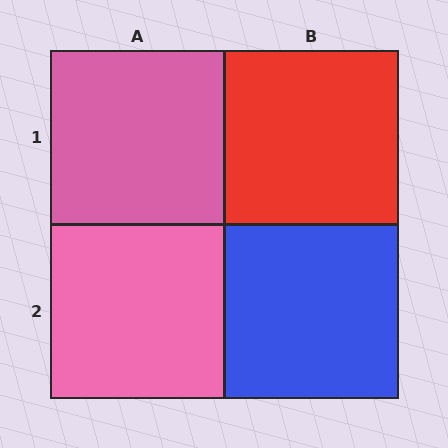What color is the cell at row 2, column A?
Pink.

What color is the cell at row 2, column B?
Blue.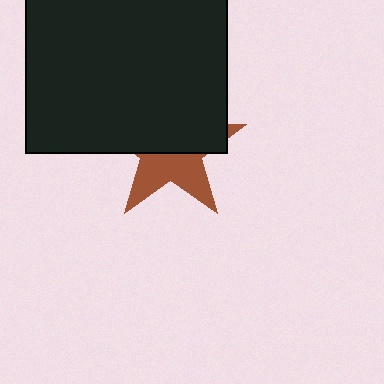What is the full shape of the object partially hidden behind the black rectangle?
The partially hidden object is a brown star.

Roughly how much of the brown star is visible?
A small part of it is visible (roughly 43%).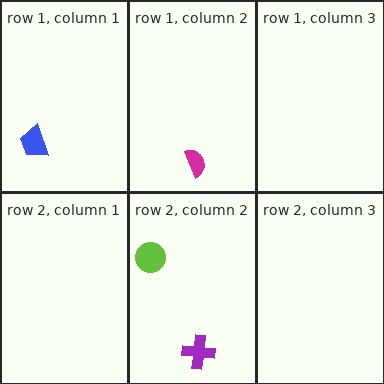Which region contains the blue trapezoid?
The row 1, column 1 region.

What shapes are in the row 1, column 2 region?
The magenta semicircle.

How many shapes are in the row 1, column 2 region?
1.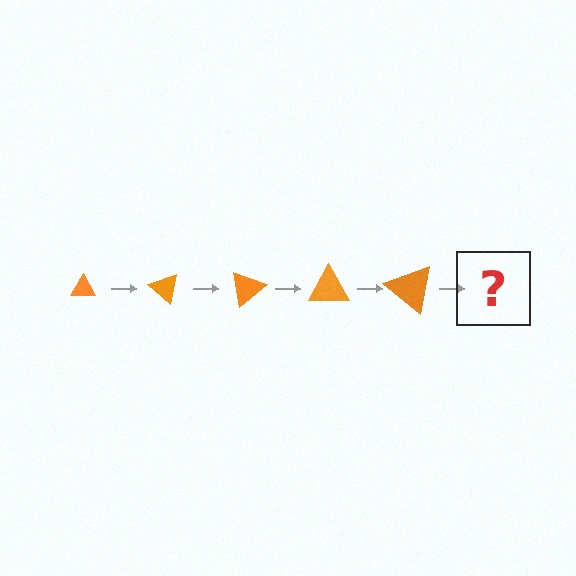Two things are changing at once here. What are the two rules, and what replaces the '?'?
The two rules are that the triangle grows larger each step and it rotates 40 degrees each step. The '?' should be a triangle, larger than the previous one and rotated 200 degrees from the start.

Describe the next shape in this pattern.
It should be a triangle, larger than the previous one and rotated 200 degrees from the start.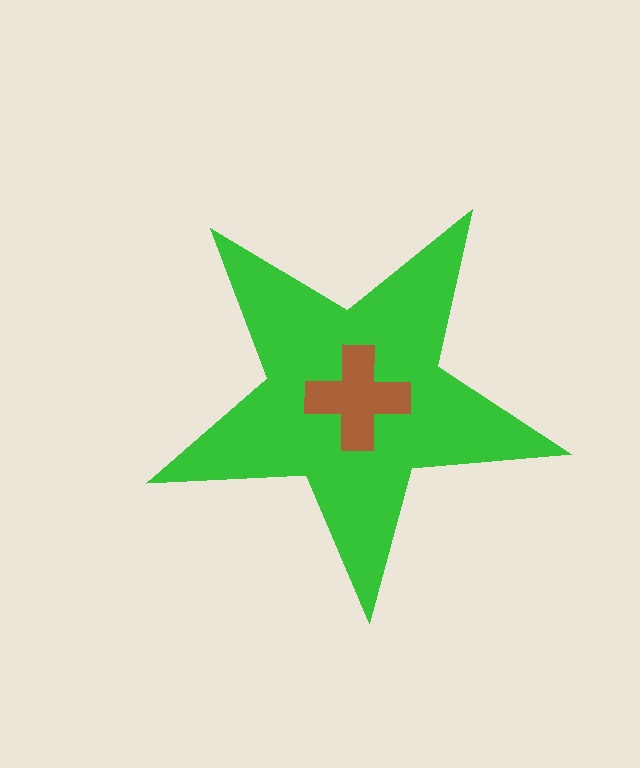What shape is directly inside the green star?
The brown cross.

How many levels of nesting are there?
2.